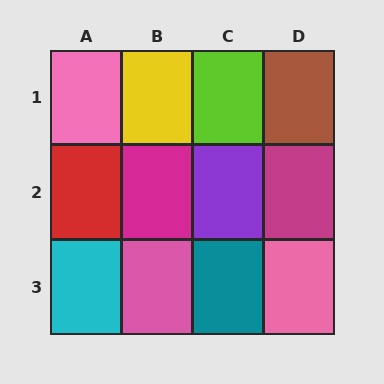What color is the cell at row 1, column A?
Pink.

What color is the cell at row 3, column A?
Cyan.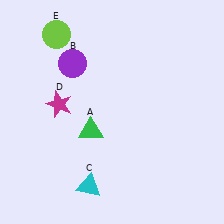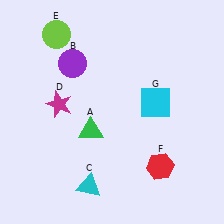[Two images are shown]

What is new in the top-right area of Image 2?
A cyan square (G) was added in the top-right area of Image 2.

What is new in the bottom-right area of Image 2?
A red hexagon (F) was added in the bottom-right area of Image 2.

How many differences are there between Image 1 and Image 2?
There are 2 differences between the two images.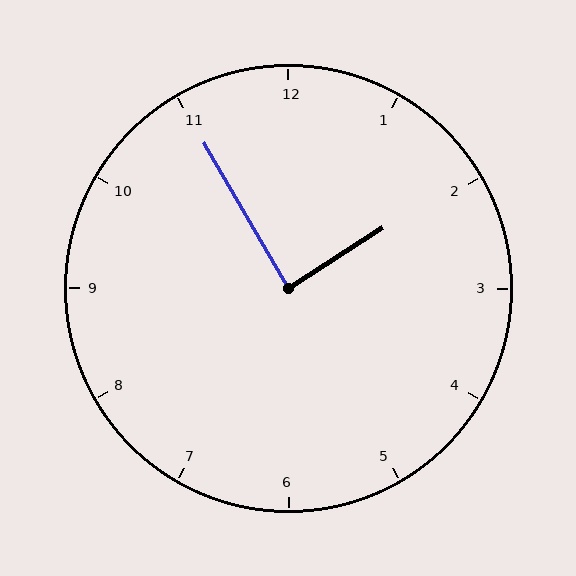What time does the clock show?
1:55.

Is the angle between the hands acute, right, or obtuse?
It is right.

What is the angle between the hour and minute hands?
Approximately 88 degrees.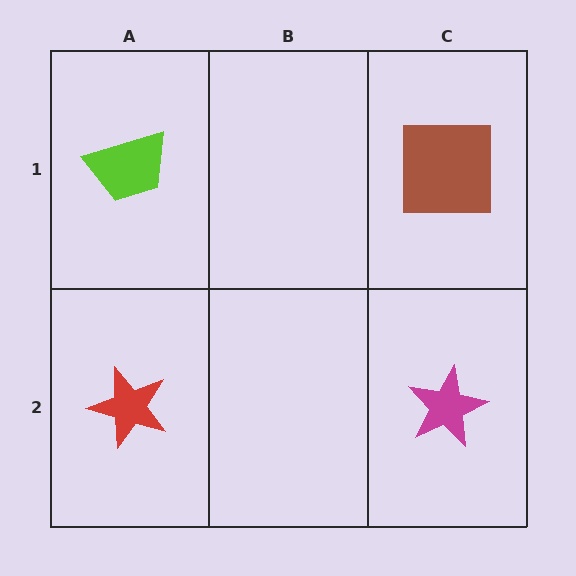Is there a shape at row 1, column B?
No, that cell is empty.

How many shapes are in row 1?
2 shapes.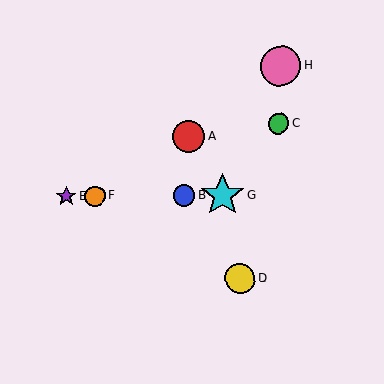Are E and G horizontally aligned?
Yes, both are at y≈196.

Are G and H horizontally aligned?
No, G is at y≈195 and H is at y≈66.